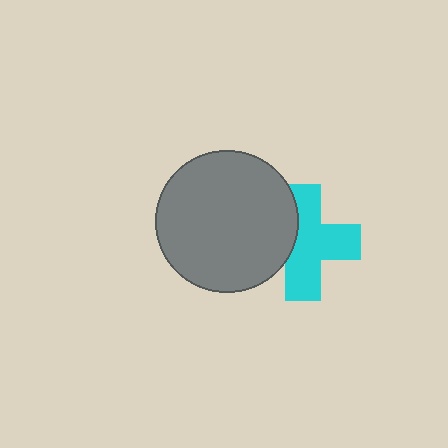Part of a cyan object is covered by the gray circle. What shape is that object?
It is a cross.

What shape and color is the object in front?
The object in front is a gray circle.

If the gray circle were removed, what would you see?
You would see the complete cyan cross.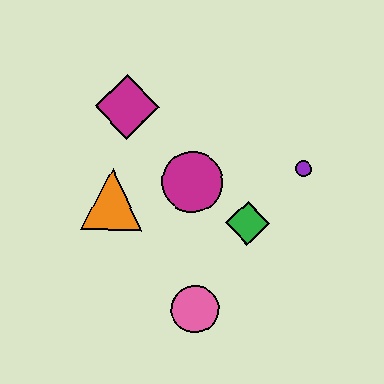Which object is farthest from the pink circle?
The magenta diamond is farthest from the pink circle.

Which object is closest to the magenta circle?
The green diamond is closest to the magenta circle.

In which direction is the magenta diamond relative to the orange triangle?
The magenta diamond is above the orange triangle.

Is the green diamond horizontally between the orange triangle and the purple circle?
Yes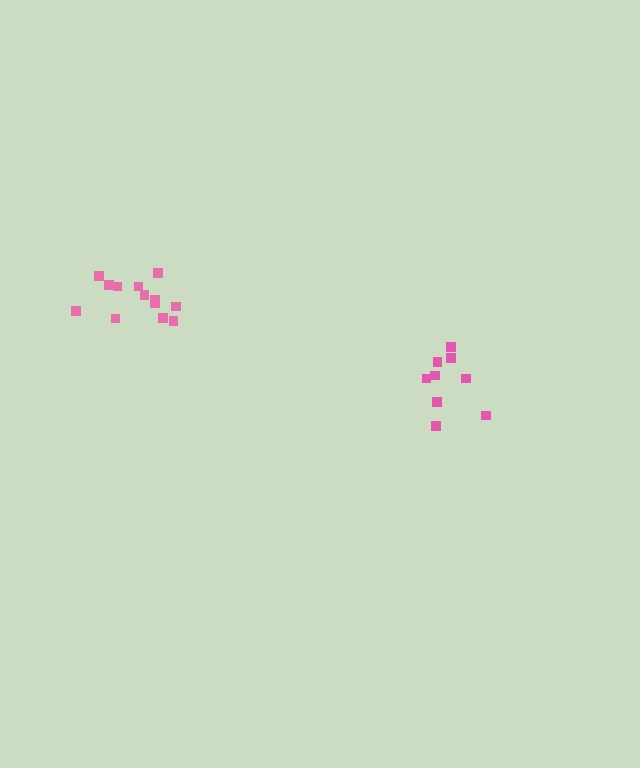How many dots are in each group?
Group 1: 9 dots, Group 2: 13 dots (22 total).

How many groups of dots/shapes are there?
There are 2 groups.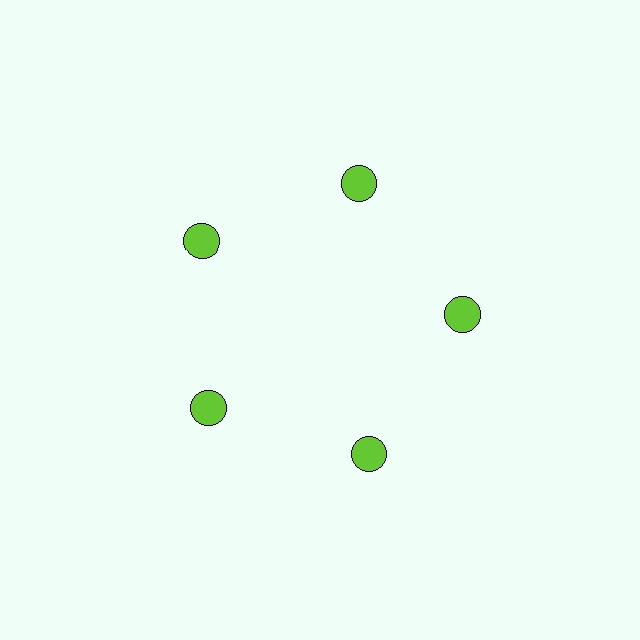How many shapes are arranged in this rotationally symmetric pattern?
There are 5 shapes, arranged in 5 groups of 1.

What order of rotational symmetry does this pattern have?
This pattern has 5-fold rotational symmetry.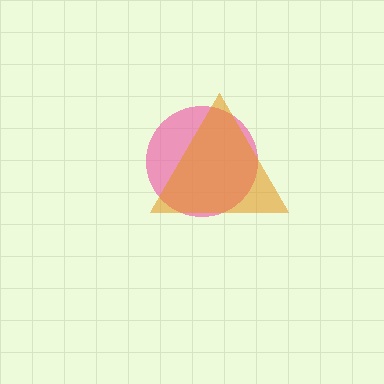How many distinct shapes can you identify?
There are 2 distinct shapes: a pink circle, an orange triangle.